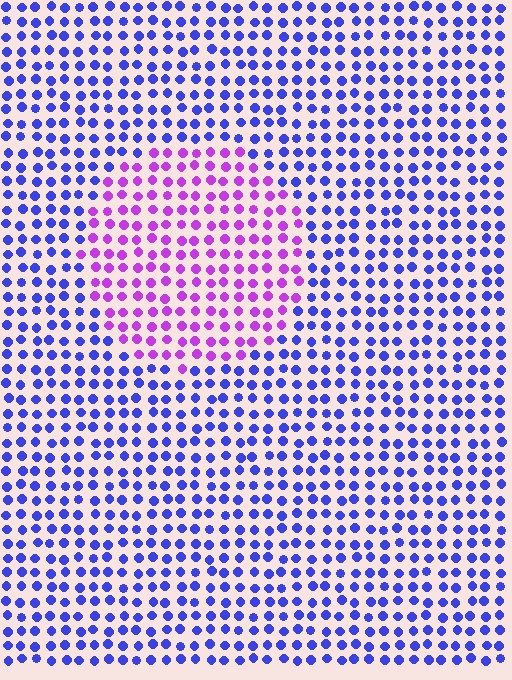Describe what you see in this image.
The image is filled with small blue elements in a uniform arrangement. A circle-shaped region is visible where the elements are tinted to a slightly different hue, forming a subtle color boundary.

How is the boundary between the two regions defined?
The boundary is defined purely by a slight shift in hue (about 52 degrees). Spacing, size, and orientation are identical on both sides.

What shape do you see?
I see a circle.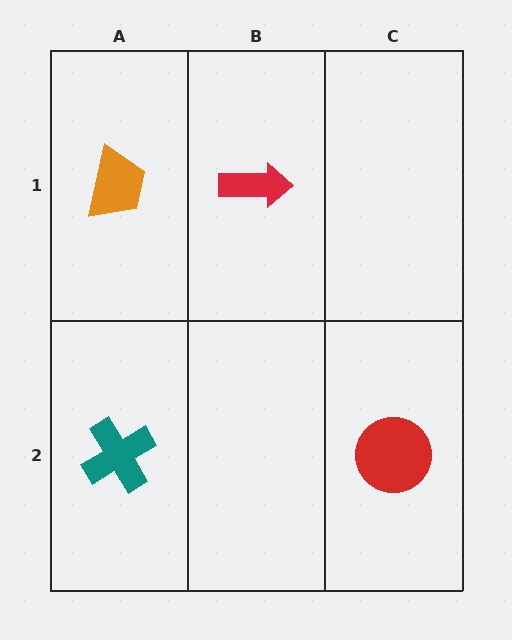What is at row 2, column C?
A red circle.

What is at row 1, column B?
A red arrow.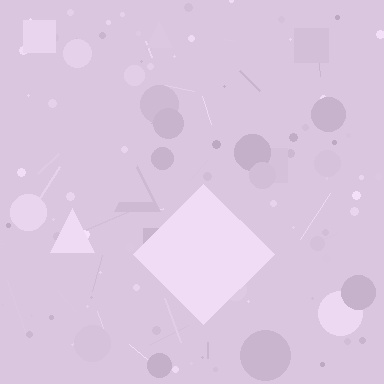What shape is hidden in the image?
A diamond is hidden in the image.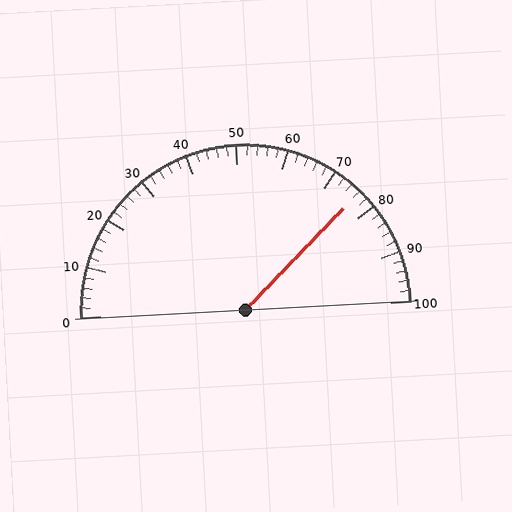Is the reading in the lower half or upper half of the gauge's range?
The reading is in the upper half of the range (0 to 100).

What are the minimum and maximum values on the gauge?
The gauge ranges from 0 to 100.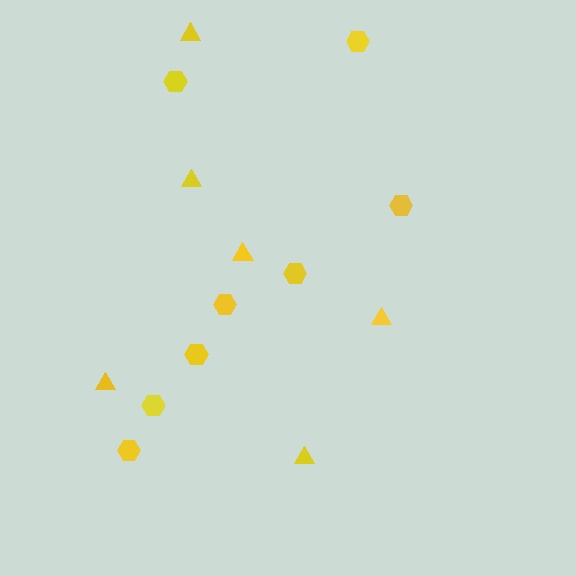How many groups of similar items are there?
There are 2 groups: one group of hexagons (8) and one group of triangles (6).